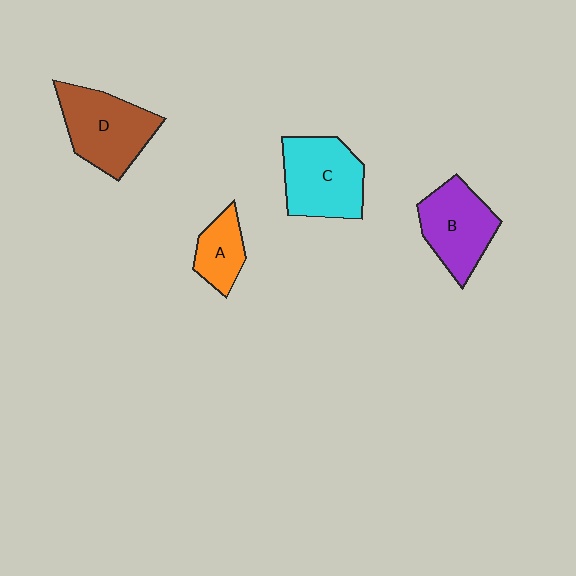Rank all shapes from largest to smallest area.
From largest to smallest: D (brown), C (cyan), B (purple), A (orange).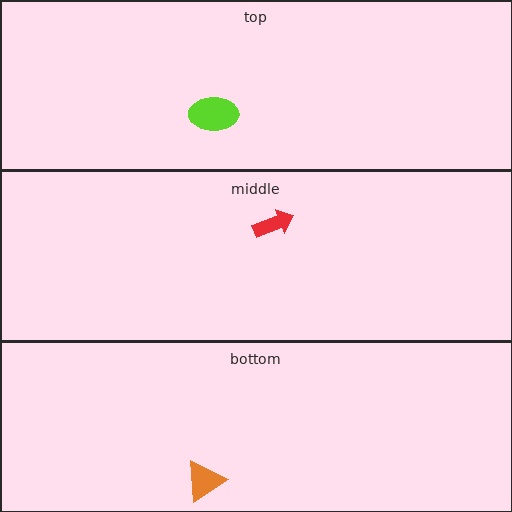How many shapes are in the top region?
1.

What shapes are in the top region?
The lime ellipse.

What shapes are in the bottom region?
The orange triangle.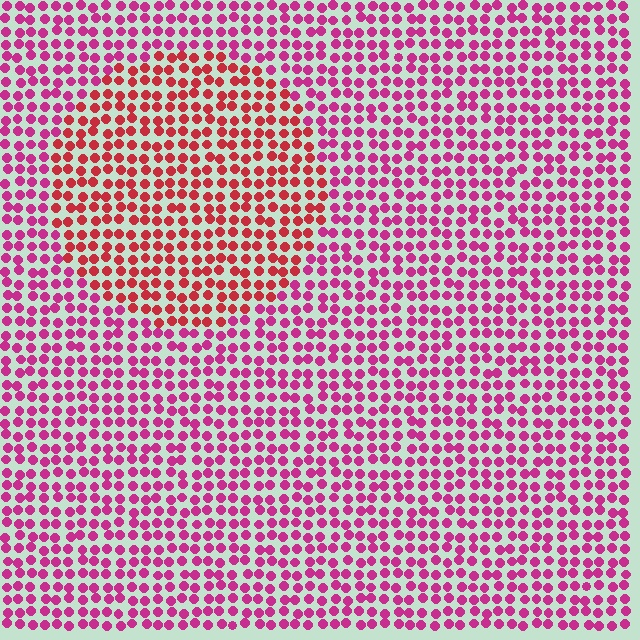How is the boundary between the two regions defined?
The boundary is defined purely by a slight shift in hue (about 32 degrees). Spacing, size, and orientation are identical on both sides.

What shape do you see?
I see a circle.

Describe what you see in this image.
The image is filled with small magenta elements in a uniform arrangement. A circle-shaped region is visible where the elements are tinted to a slightly different hue, forming a subtle color boundary.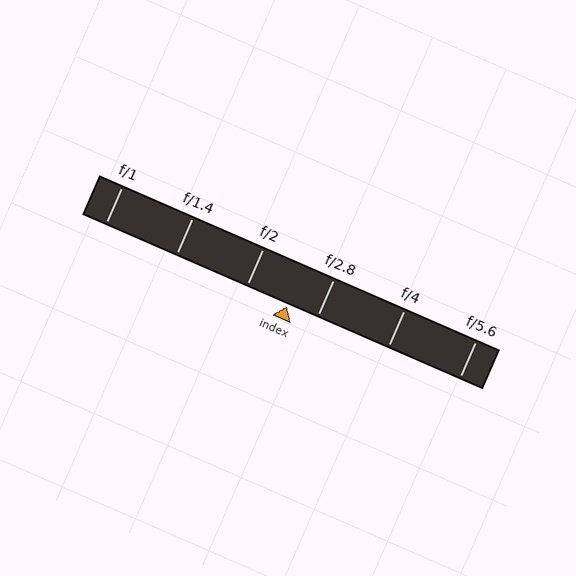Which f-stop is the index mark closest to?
The index mark is closest to f/2.8.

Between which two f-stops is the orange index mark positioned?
The index mark is between f/2 and f/2.8.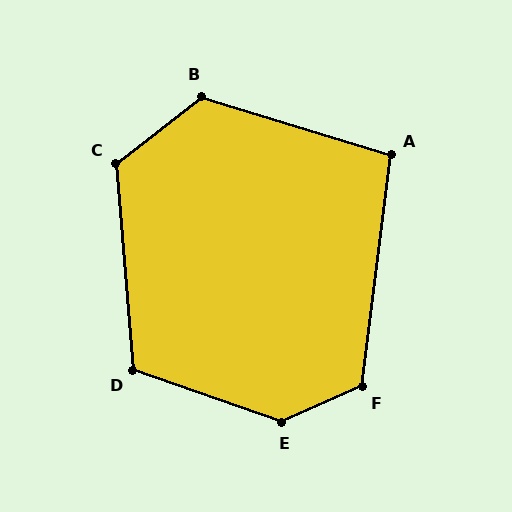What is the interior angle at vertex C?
Approximately 123 degrees (obtuse).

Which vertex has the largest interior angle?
E, at approximately 137 degrees.